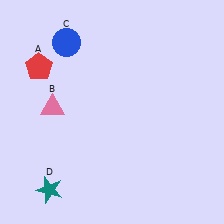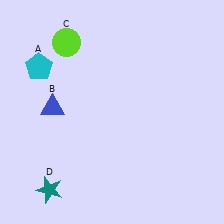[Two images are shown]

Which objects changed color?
A changed from red to cyan. B changed from pink to blue. C changed from blue to lime.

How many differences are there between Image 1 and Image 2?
There are 3 differences between the two images.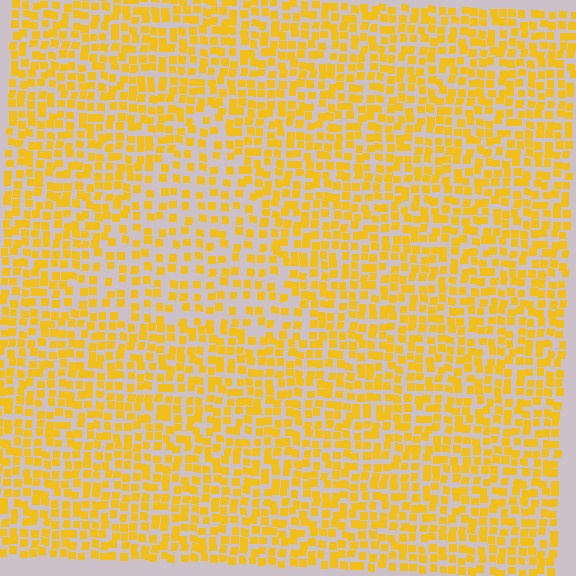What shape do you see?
I see a triangle.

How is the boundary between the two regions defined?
The boundary is defined by a change in element density (approximately 1.6x ratio). All elements are the same color, size, and shape.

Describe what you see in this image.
The image contains small yellow elements arranged at two different densities. A triangle-shaped region is visible where the elements are less densely packed than the surrounding area.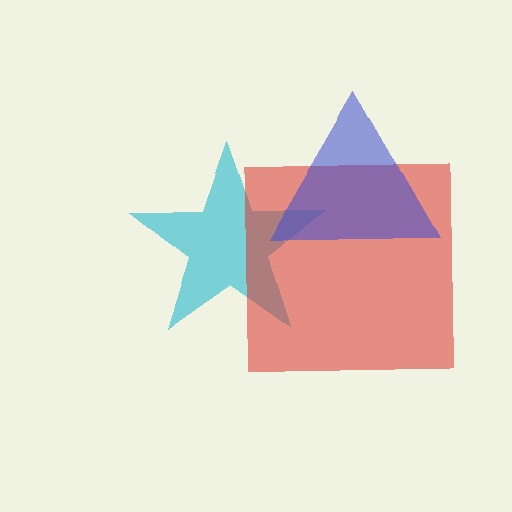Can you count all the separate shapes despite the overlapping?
Yes, there are 3 separate shapes.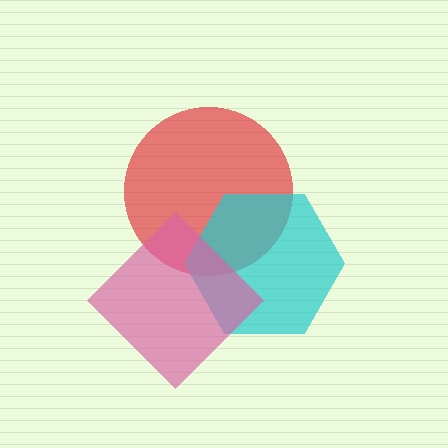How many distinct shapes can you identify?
There are 3 distinct shapes: a red circle, a cyan hexagon, a pink diamond.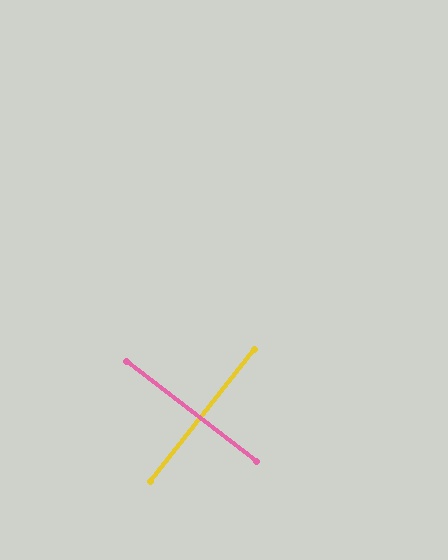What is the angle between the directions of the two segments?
Approximately 89 degrees.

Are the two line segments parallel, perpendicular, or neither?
Perpendicular — they meet at approximately 89°.